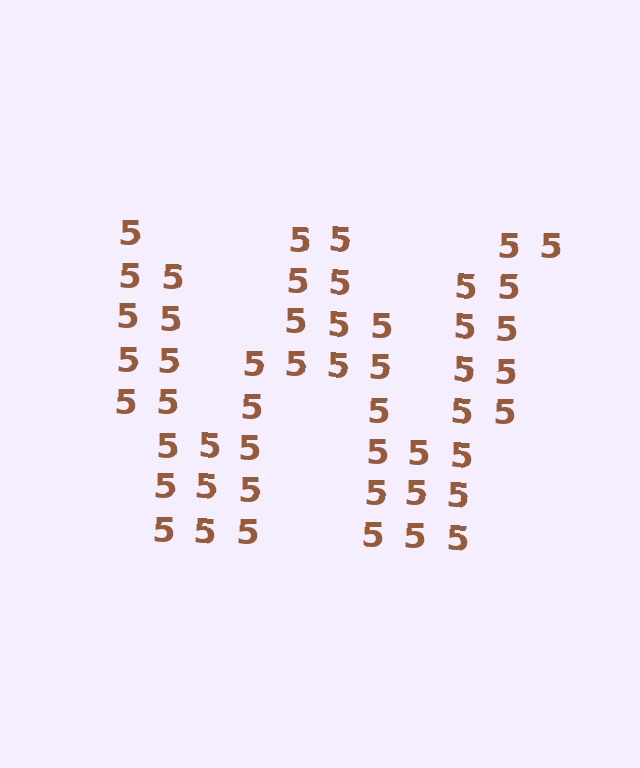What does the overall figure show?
The overall figure shows the letter W.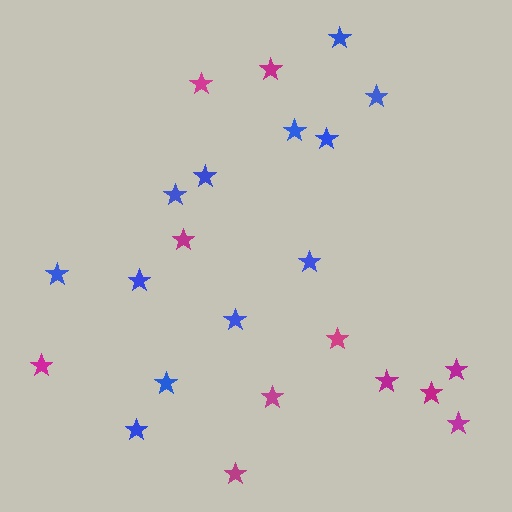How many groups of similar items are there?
There are 2 groups: one group of blue stars (12) and one group of magenta stars (11).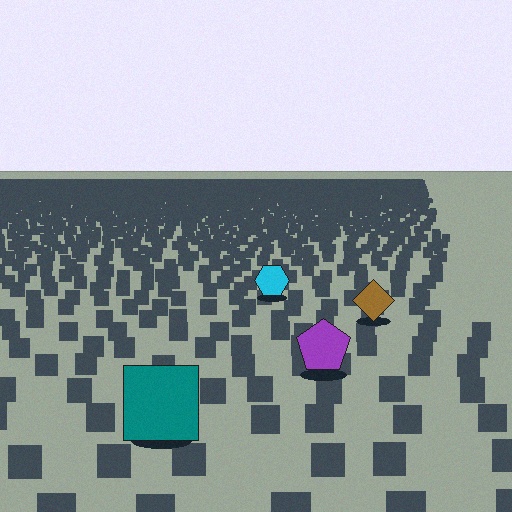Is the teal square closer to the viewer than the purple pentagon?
Yes. The teal square is closer — you can tell from the texture gradient: the ground texture is coarser near it.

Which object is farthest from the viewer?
The cyan hexagon is farthest from the viewer. It appears smaller and the ground texture around it is denser.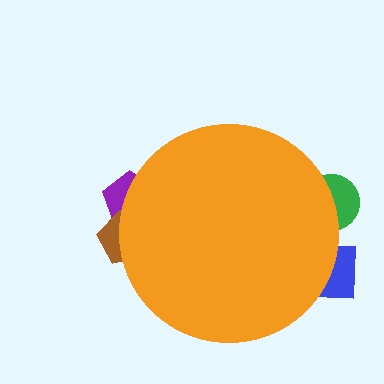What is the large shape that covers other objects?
An orange circle.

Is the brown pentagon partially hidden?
Yes, the brown pentagon is partially hidden behind the orange circle.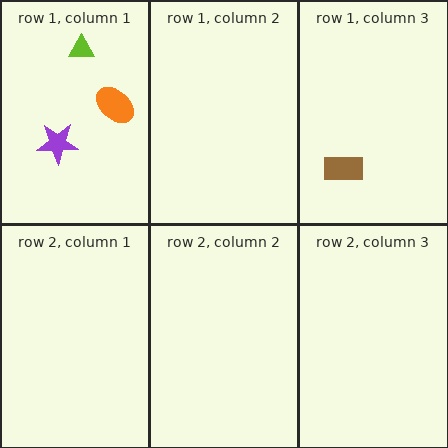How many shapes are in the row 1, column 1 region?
3.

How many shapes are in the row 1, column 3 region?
1.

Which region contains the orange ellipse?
The row 1, column 1 region.